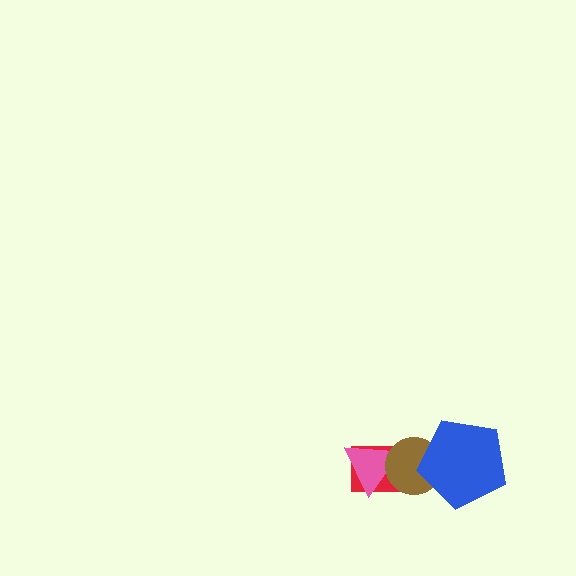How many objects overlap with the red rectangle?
3 objects overlap with the red rectangle.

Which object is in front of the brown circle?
The blue pentagon is in front of the brown circle.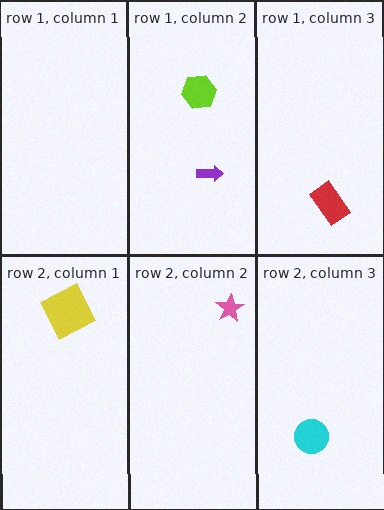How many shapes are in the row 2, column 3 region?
1.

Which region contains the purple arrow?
The row 1, column 2 region.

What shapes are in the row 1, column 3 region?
The red rectangle.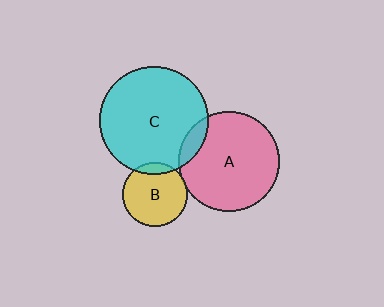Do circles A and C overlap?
Yes.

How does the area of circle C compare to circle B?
Approximately 2.8 times.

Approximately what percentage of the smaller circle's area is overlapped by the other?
Approximately 10%.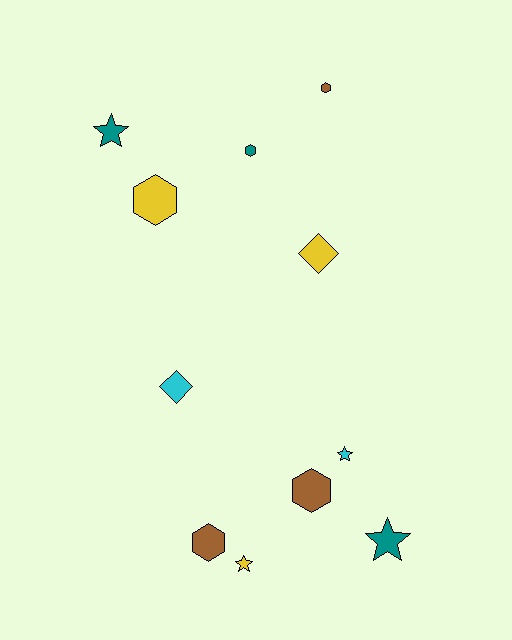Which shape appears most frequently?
Hexagon, with 5 objects.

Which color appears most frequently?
Brown, with 3 objects.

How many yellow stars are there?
There is 1 yellow star.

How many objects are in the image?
There are 11 objects.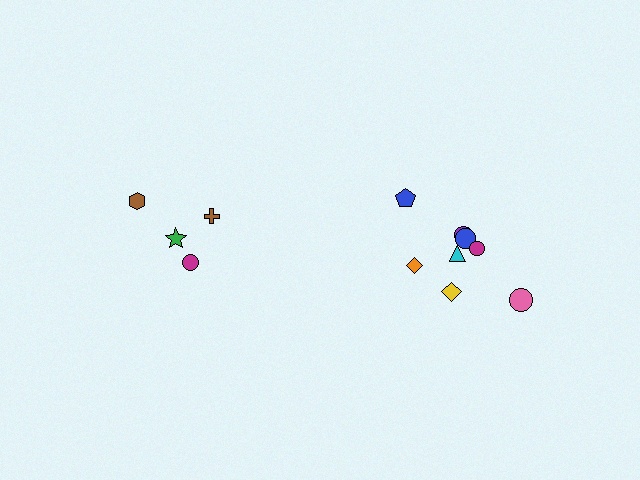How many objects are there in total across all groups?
There are 12 objects.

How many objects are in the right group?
There are 8 objects.